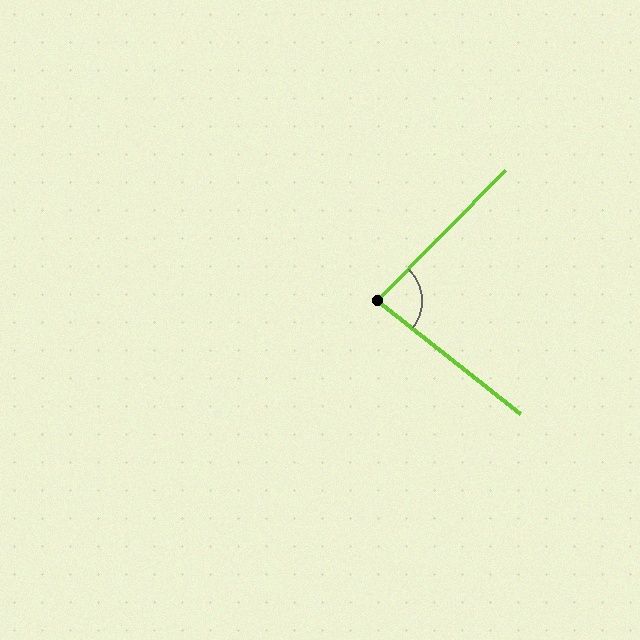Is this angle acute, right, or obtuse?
It is acute.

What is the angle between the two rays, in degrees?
Approximately 84 degrees.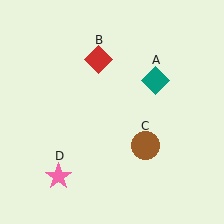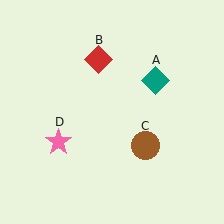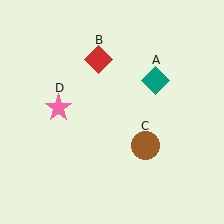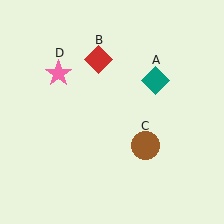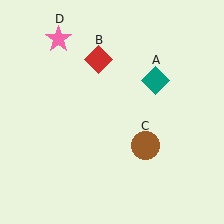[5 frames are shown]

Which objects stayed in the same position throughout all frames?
Teal diamond (object A) and red diamond (object B) and brown circle (object C) remained stationary.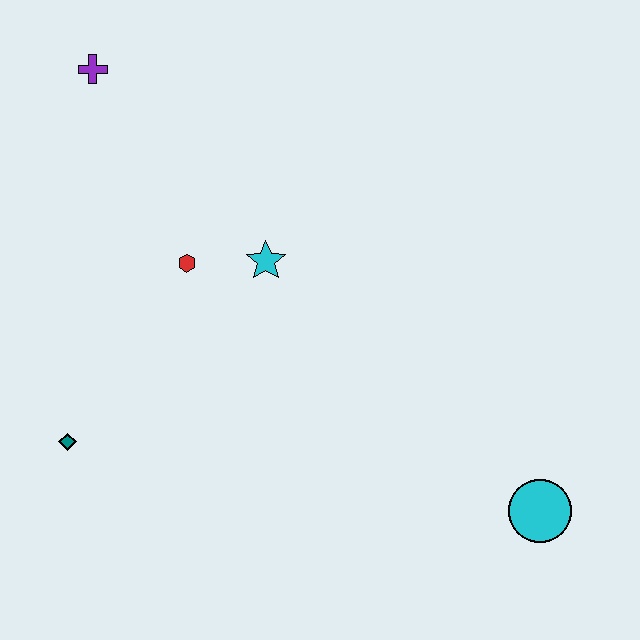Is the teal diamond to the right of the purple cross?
No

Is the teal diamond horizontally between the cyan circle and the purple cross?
No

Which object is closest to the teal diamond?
The red hexagon is closest to the teal diamond.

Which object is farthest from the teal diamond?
The cyan circle is farthest from the teal diamond.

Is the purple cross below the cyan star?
No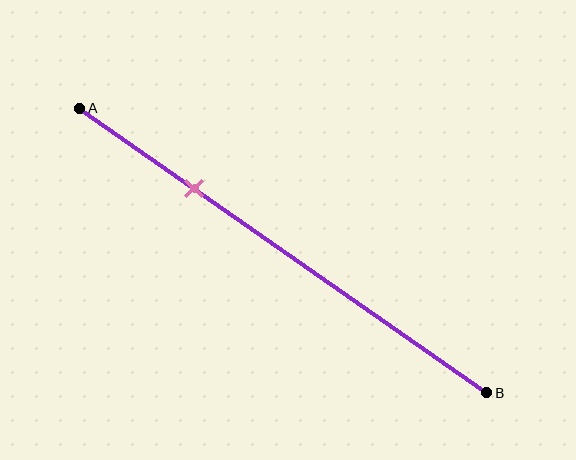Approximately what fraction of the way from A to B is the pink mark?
The pink mark is approximately 30% of the way from A to B.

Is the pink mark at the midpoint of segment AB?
No, the mark is at about 30% from A, not at the 50% midpoint.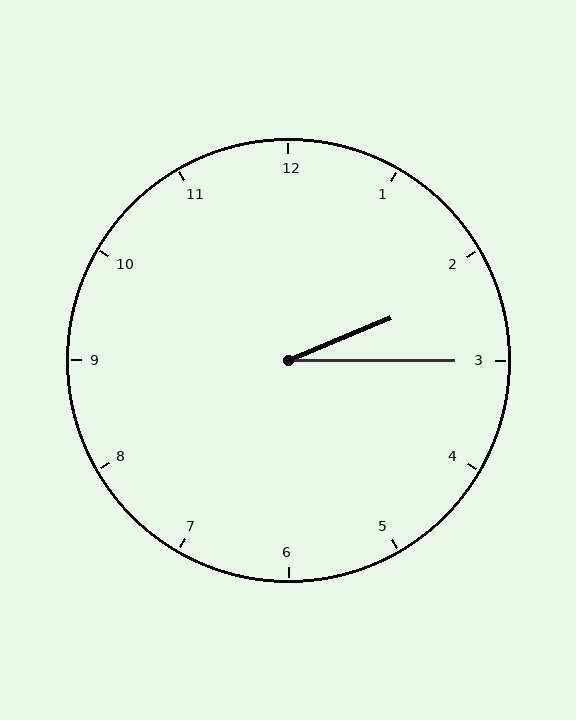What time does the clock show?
2:15.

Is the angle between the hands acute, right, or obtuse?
It is acute.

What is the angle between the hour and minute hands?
Approximately 22 degrees.